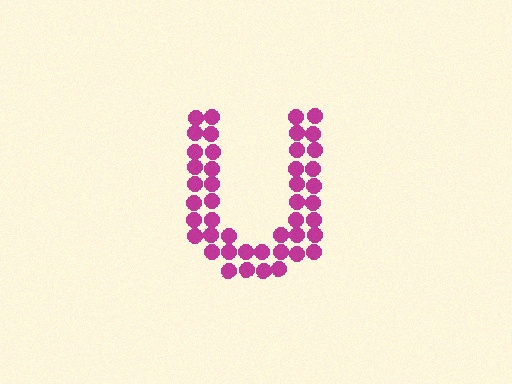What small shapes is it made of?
It is made of small circles.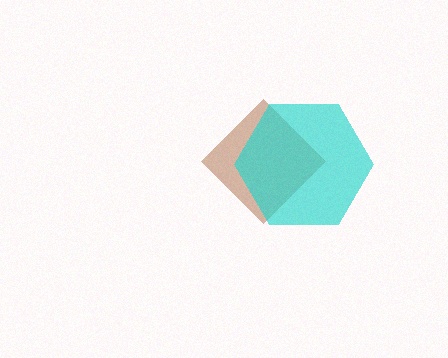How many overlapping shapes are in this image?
There are 2 overlapping shapes in the image.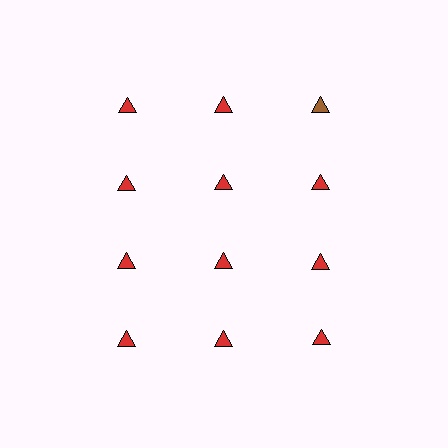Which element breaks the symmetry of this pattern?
The brown triangle in the top row, center column breaks the symmetry. All other shapes are red triangles.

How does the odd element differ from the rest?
It has a different color: brown instead of red.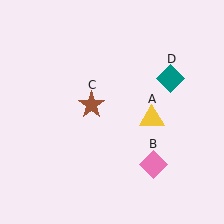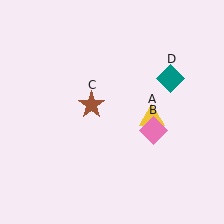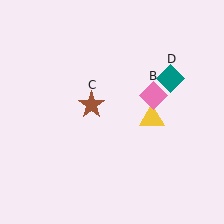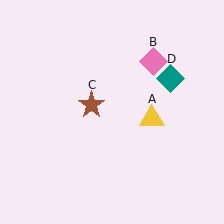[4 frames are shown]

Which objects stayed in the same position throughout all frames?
Yellow triangle (object A) and brown star (object C) and teal diamond (object D) remained stationary.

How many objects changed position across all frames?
1 object changed position: pink diamond (object B).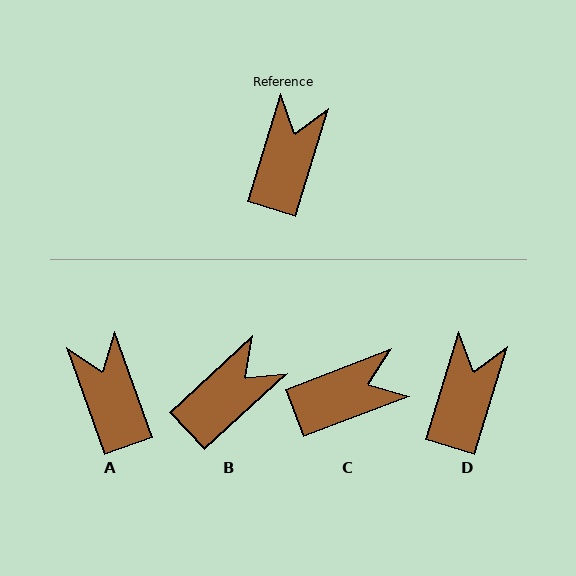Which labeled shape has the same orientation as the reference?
D.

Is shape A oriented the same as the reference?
No, it is off by about 36 degrees.